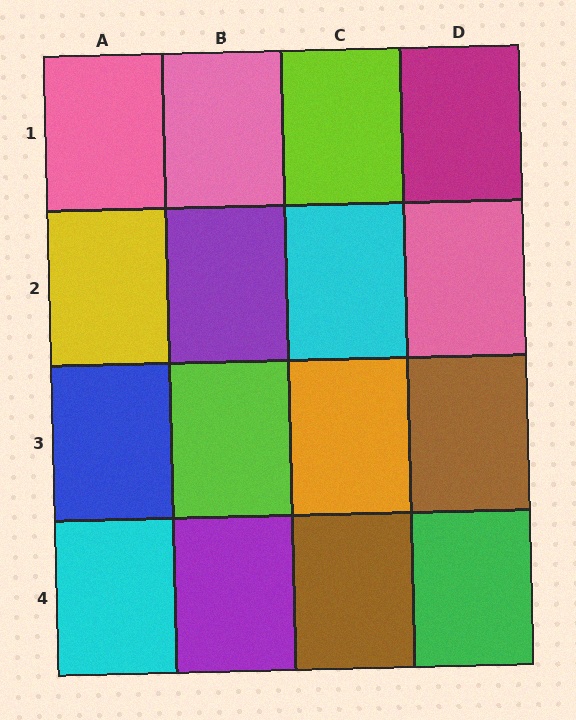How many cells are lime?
2 cells are lime.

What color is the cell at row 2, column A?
Yellow.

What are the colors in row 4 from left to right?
Cyan, purple, brown, green.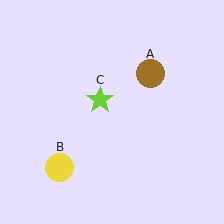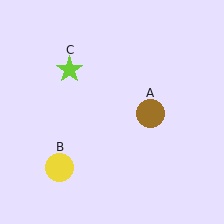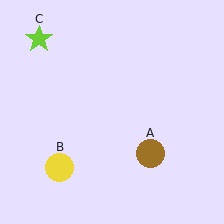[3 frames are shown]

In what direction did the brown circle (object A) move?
The brown circle (object A) moved down.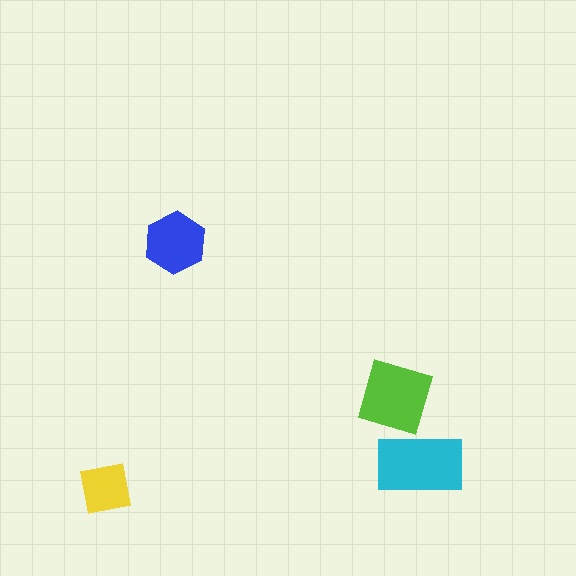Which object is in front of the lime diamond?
The cyan rectangle is in front of the lime diamond.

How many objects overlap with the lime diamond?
1 object overlaps with the lime diamond.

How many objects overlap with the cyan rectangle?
1 object overlaps with the cyan rectangle.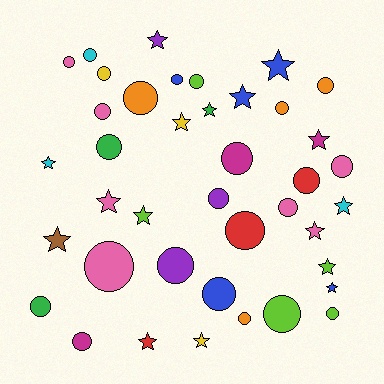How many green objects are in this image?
There are 3 green objects.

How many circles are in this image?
There are 24 circles.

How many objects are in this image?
There are 40 objects.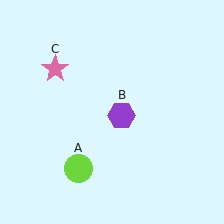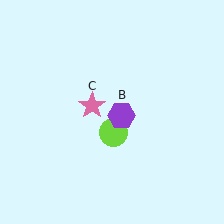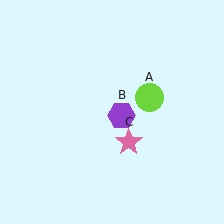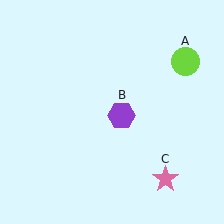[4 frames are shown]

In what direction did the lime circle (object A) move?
The lime circle (object A) moved up and to the right.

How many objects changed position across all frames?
2 objects changed position: lime circle (object A), pink star (object C).